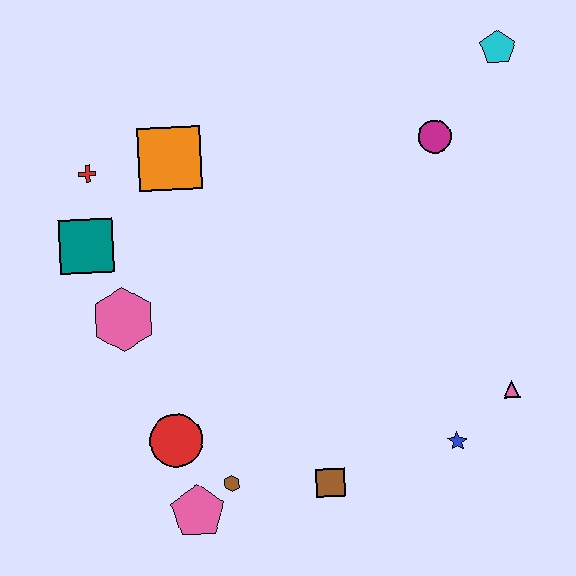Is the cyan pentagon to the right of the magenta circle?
Yes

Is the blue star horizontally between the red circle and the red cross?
No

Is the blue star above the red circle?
No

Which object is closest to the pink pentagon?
The brown hexagon is closest to the pink pentagon.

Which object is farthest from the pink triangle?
The red cross is farthest from the pink triangle.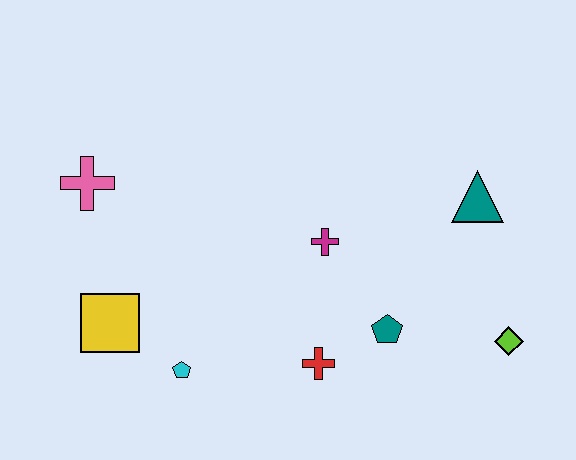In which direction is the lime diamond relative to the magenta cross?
The lime diamond is to the right of the magenta cross.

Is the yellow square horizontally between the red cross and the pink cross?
Yes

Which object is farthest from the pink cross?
The lime diamond is farthest from the pink cross.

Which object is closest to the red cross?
The teal pentagon is closest to the red cross.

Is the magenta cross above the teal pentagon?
Yes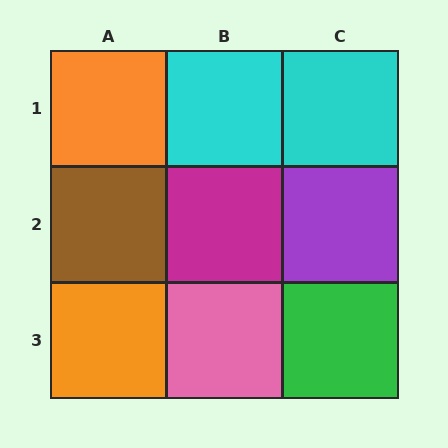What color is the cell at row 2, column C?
Purple.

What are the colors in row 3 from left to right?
Orange, pink, green.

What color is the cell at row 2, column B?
Magenta.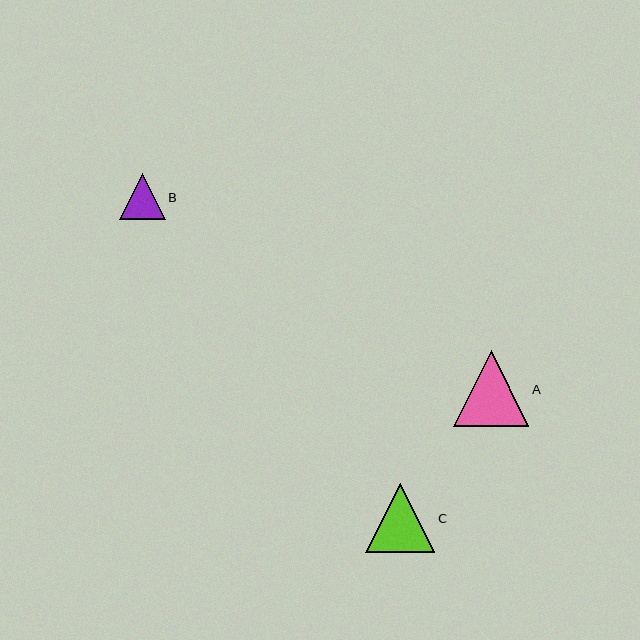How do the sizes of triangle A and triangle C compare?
Triangle A and triangle C are approximately the same size.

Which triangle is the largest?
Triangle A is the largest with a size of approximately 76 pixels.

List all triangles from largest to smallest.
From largest to smallest: A, C, B.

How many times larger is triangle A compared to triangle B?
Triangle A is approximately 1.7 times the size of triangle B.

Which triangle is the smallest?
Triangle B is the smallest with a size of approximately 46 pixels.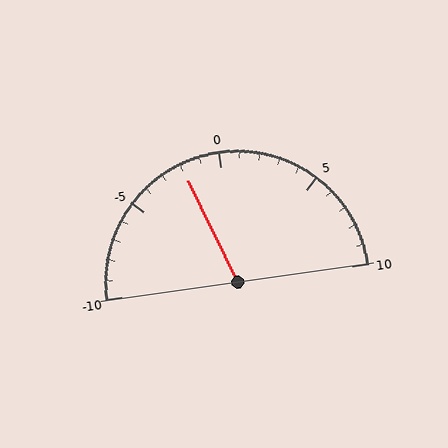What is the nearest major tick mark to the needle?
The nearest major tick mark is 0.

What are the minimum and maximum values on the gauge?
The gauge ranges from -10 to 10.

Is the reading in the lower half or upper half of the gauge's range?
The reading is in the lower half of the range (-10 to 10).